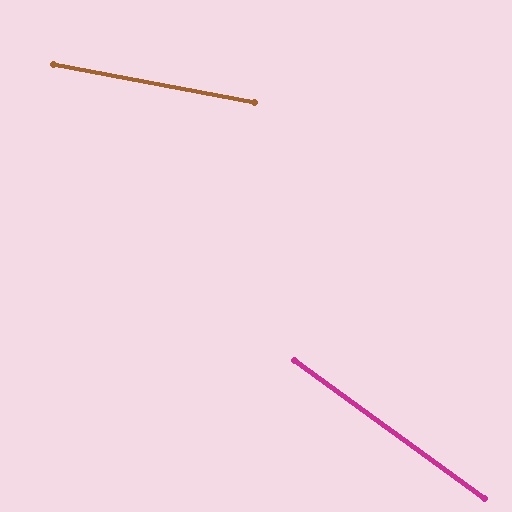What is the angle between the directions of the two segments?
Approximately 25 degrees.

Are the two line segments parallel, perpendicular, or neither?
Neither parallel nor perpendicular — they differ by about 25°.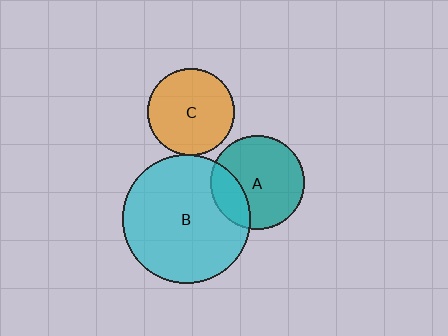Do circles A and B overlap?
Yes.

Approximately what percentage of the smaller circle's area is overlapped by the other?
Approximately 25%.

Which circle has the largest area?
Circle B (cyan).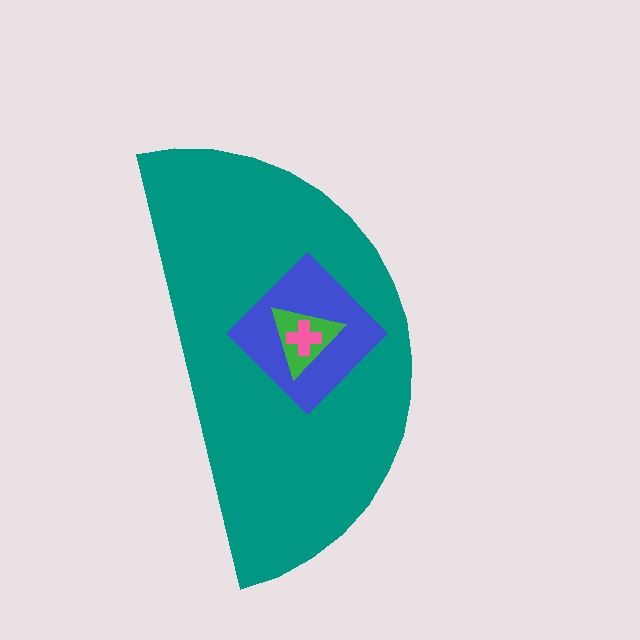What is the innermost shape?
The pink cross.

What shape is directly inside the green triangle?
The pink cross.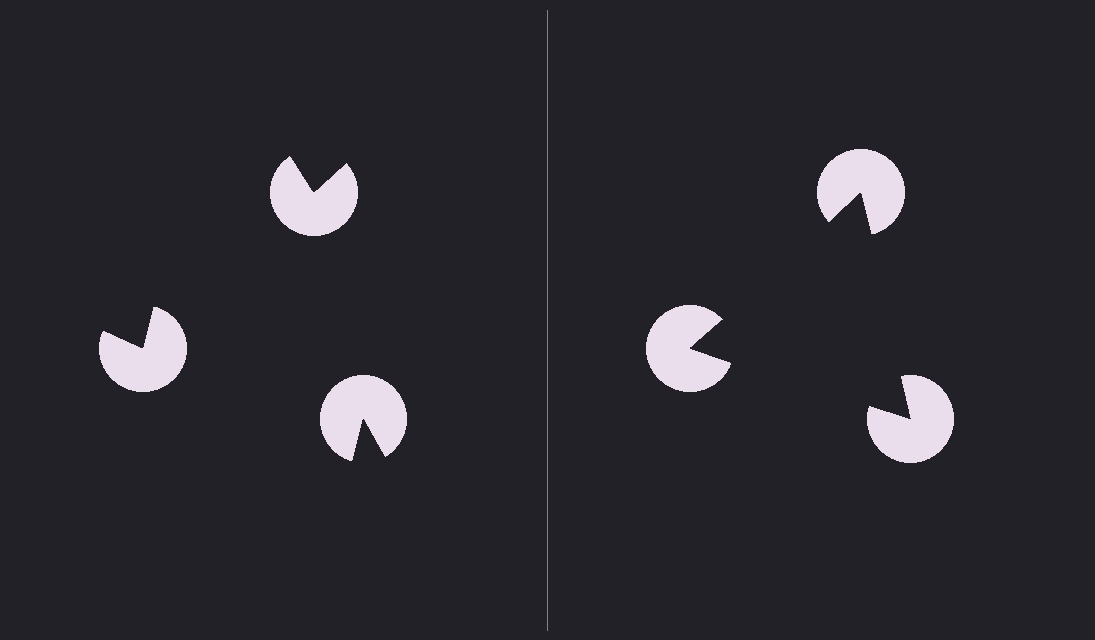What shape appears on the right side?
An illusory triangle.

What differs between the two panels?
The pac-man discs are positioned identically on both sides; only the wedge orientations differ. On the right they align to a triangle; on the left they are misaligned.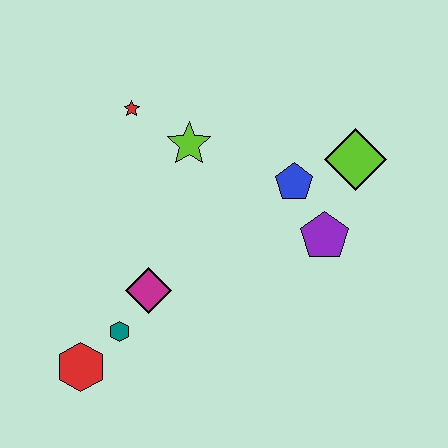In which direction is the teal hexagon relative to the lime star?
The teal hexagon is below the lime star.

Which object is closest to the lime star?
The red star is closest to the lime star.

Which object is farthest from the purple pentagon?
The red hexagon is farthest from the purple pentagon.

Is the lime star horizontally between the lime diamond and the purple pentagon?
No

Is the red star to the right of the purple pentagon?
No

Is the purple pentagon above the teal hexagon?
Yes